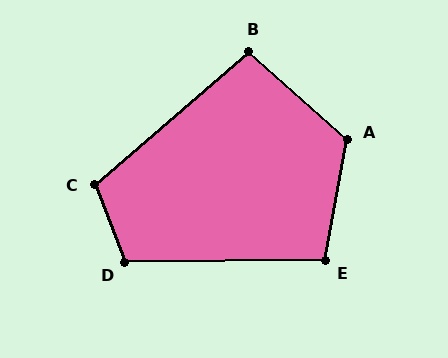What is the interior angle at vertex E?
Approximately 101 degrees (obtuse).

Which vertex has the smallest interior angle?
B, at approximately 98 degrees.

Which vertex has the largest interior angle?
A, at approximately 121 degrees.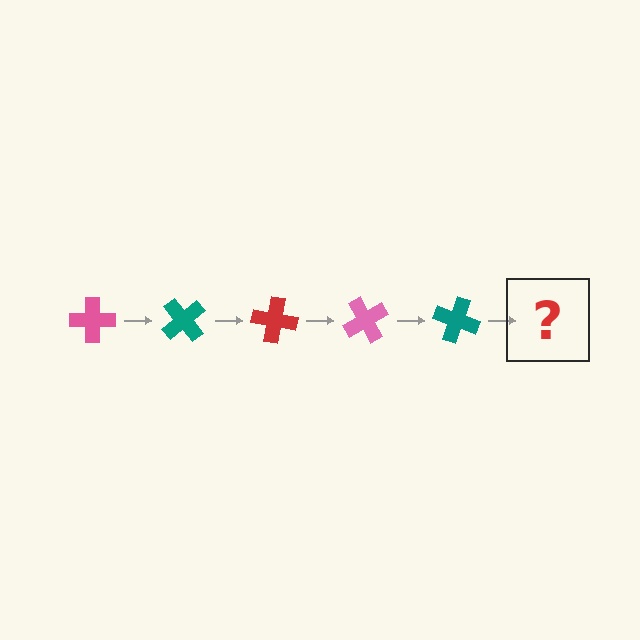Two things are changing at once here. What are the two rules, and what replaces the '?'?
The two rules are that it rotates 50 degrees each step and the color cycles through pink, teal, and red. The '?' should be a red cross, rotated 250 degrees from the start.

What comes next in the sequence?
The next element should be a red cross, rotated 250 degrees from the start.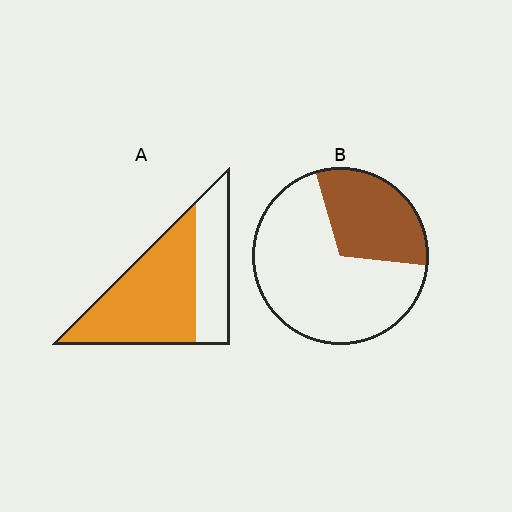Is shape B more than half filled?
No.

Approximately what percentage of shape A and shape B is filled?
A is approximately 65% and B is approximately 30%.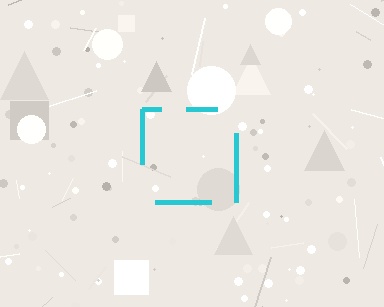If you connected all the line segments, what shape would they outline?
They would outline a square.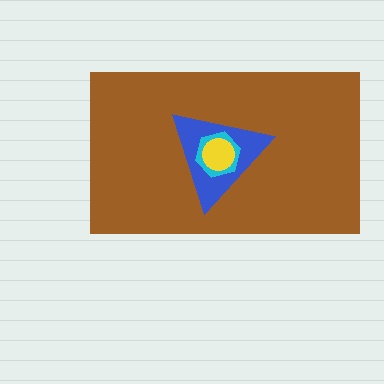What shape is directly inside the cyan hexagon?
The yellow circle.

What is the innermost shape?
The yellow circle.